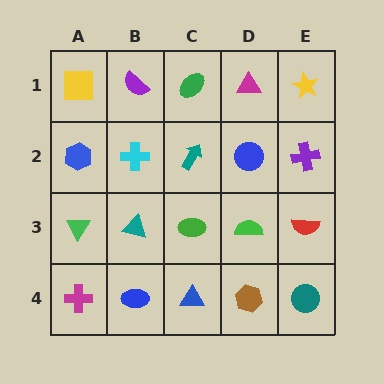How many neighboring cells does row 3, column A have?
3.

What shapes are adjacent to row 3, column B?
A cyan cross (row 2, column B), a blue ellipse (row 4, column B), a green triangle (row 3, column A), a green ellipse (row 3, column C).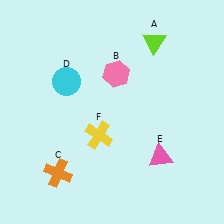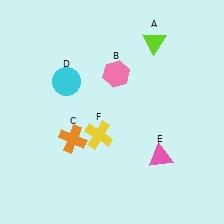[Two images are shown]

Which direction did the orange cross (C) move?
The orange cross (C) moved up.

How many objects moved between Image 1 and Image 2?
1 object moved between the two images.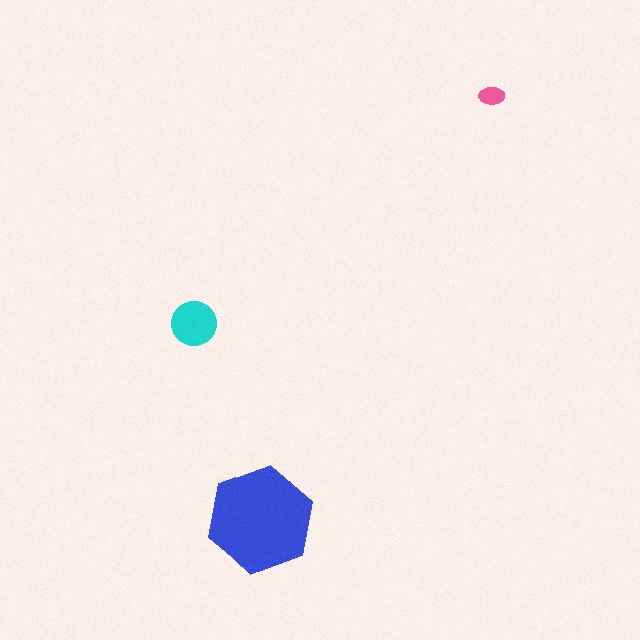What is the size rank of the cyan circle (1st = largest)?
2nd.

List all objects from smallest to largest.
The pink ellipse, the cyan circle, the blue hexagon.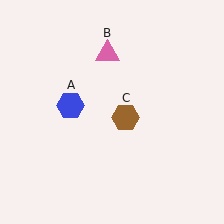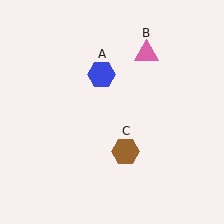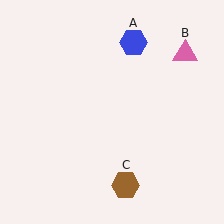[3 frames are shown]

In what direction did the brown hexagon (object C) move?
The brown hexagon (object C) moved down.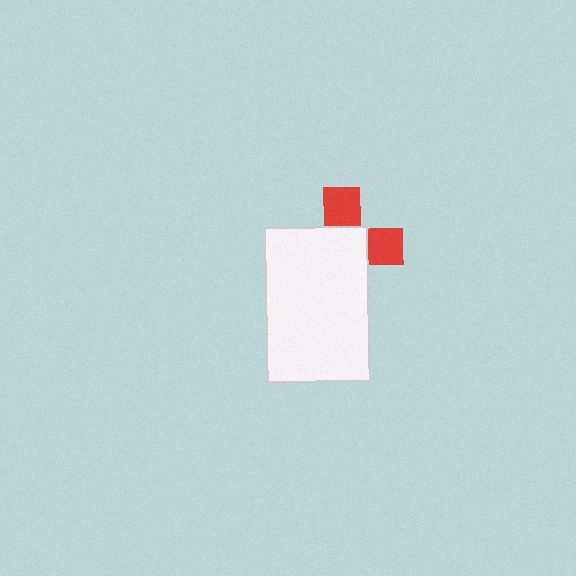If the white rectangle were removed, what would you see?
You would see the complete red cross.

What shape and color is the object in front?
The object in front is a white rectangle.